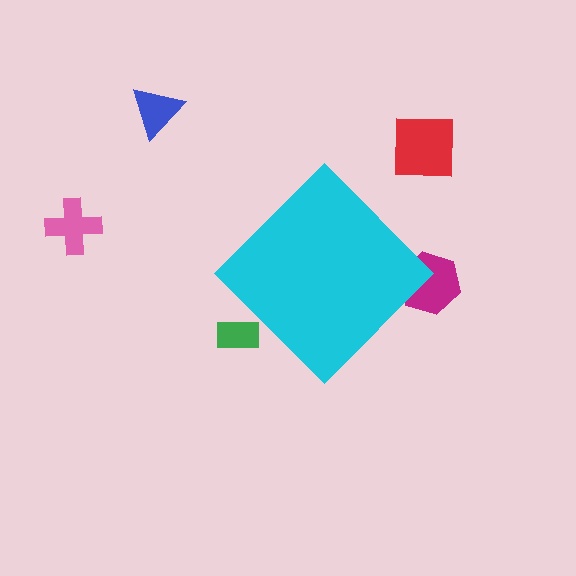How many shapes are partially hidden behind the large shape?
2 shapes are partially hidden.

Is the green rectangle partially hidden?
Yes, the green rectangle is partially hidden behind the cyan diamond.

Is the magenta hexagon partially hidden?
Yes, the magenta hexagon is partially hidden behind the cyan diamond.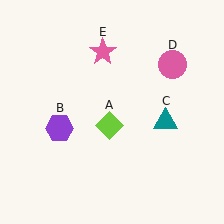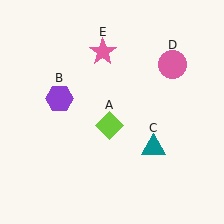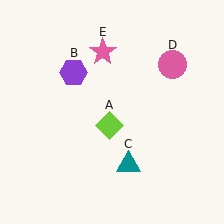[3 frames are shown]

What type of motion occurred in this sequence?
The purple hexagon (object B), teal triangle (object C) rotated clockwise around the center of the scene.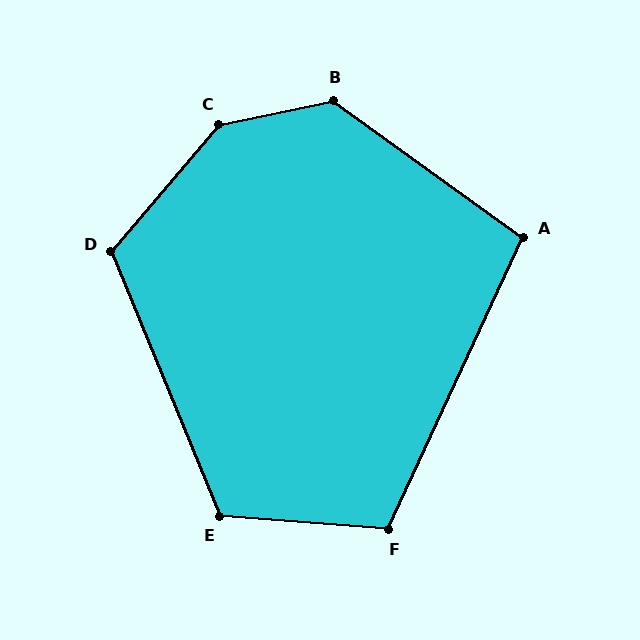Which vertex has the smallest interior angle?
A, at approximately 101 degrees.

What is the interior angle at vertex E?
Approximately 117 degrees (obtuse).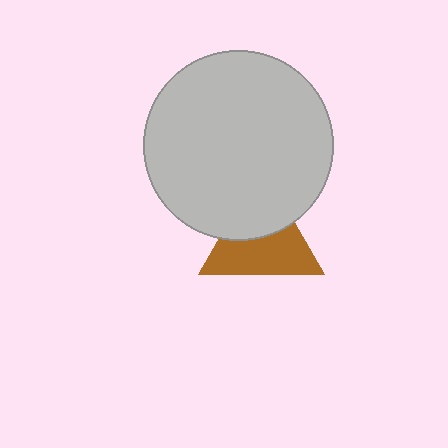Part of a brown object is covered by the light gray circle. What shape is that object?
It is a triangle.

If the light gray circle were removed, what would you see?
You would see the complete brown triangle.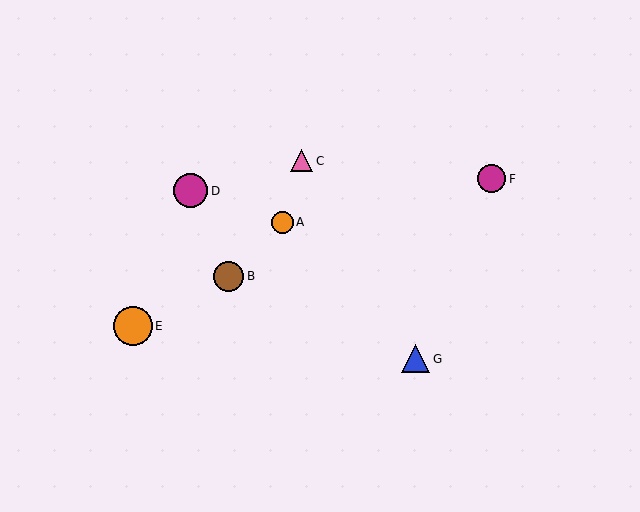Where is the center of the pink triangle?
The center of the pink triangle is at (302, 161).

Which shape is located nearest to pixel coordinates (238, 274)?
The brown circle (labeled B) at (229, 276) is nearest to that location.